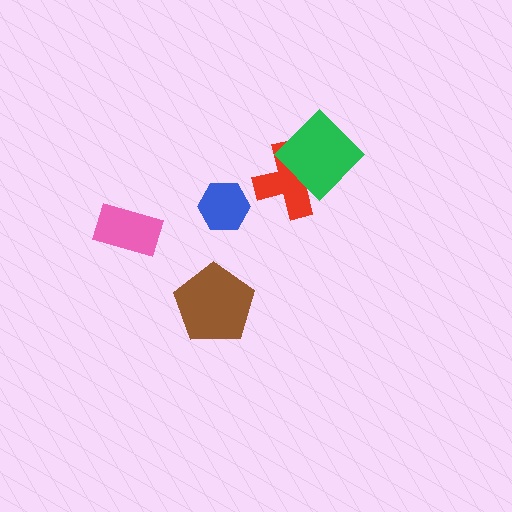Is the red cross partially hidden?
Yes, it is partially covered by another shape.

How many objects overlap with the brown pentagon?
0 objects overlap with the brown pentagon.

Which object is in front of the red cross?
The green diamond is in front of the red cross.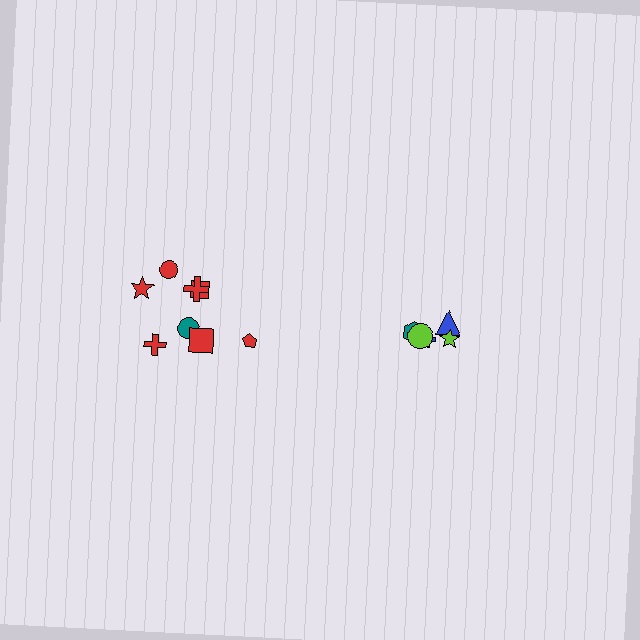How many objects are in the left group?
There are 8 objects.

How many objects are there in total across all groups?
There are 13 objects.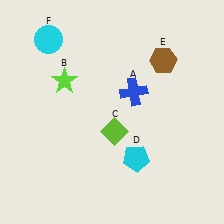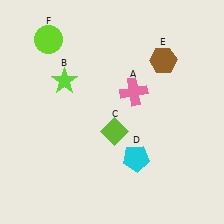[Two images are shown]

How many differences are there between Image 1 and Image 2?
There are 2 differences between the two images.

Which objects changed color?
A changed from blue to pink. F changed from cyan to lime.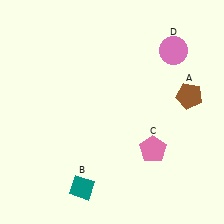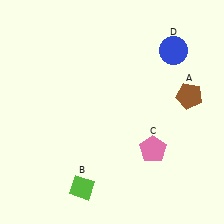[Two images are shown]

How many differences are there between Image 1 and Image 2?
There are 2 differences between the two images.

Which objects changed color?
B changed from teal to lime. D changed from pink to blue.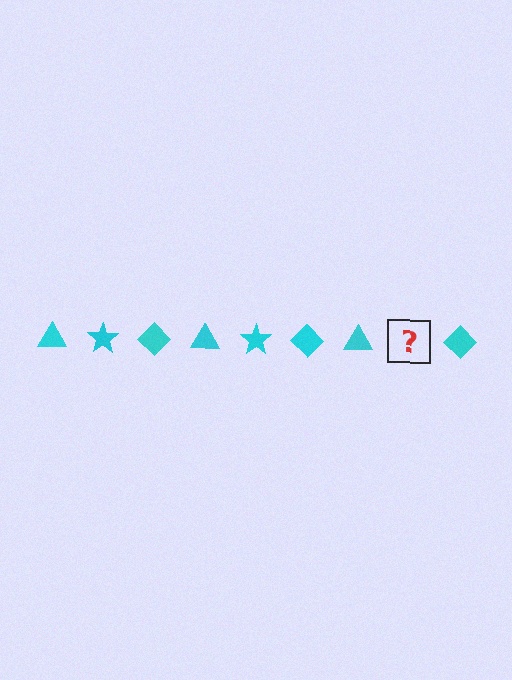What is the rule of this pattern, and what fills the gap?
The rule is that the pattern cycles through triangle, star, diamond shapes in cyan. The gap should be filled with a cyan star.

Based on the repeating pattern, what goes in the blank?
The blank should be a cyan star.